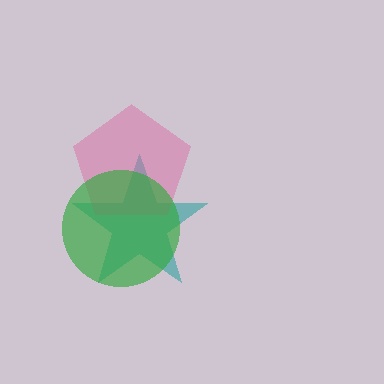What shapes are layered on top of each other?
The layered shapes are: a teal star, a pink pentagon, a green circle.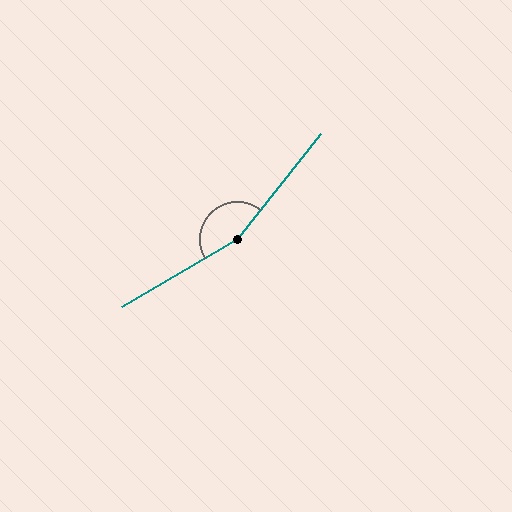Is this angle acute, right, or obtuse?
It is obtuse.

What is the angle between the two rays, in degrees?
Approximately 159 degrees.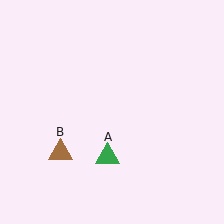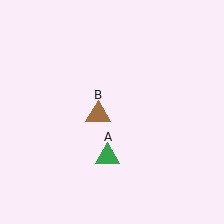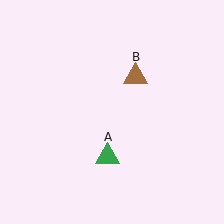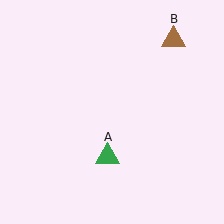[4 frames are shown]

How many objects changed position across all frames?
1 object changed position: brown triangle (object B).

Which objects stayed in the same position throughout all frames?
Green triangle (object A) remained stationary.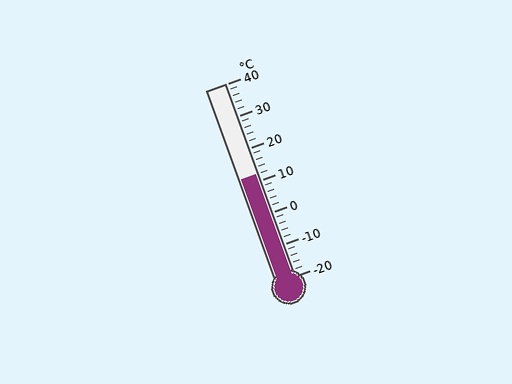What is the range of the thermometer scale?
The thermometer scale ranges from -20°C to 40°C.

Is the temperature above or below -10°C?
The temperature is above -10°C.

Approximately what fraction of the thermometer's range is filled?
The thermometer is filled to approximately 55% of its range.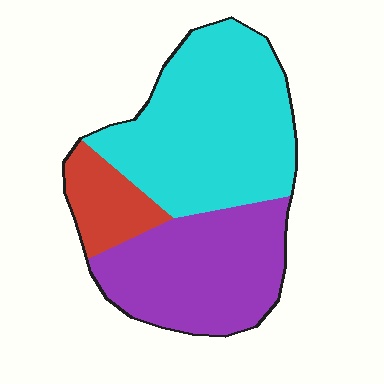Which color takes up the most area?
Cyan, at roughly 50%.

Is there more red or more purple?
Purple.